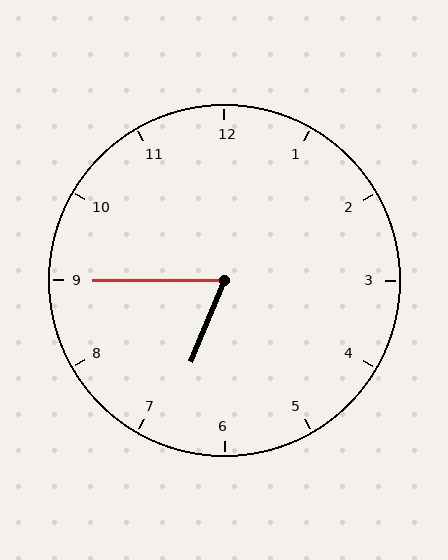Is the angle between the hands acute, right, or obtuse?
It is acute.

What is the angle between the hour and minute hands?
Approximately 68 degrees.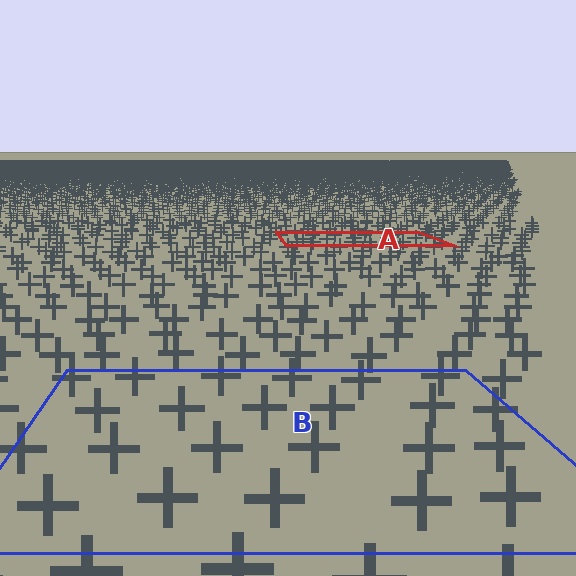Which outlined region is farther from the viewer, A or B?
Region A is farther from the viewer — the texture elements inside it appear smaller and more densely packed.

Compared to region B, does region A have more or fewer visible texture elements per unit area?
Region A has more texture elements per unit area — they are packed more densely because it is farther away.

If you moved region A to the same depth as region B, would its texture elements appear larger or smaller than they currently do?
They would appear larger. At a closer depth, the same texture elements are projected at a bigger on-screen size.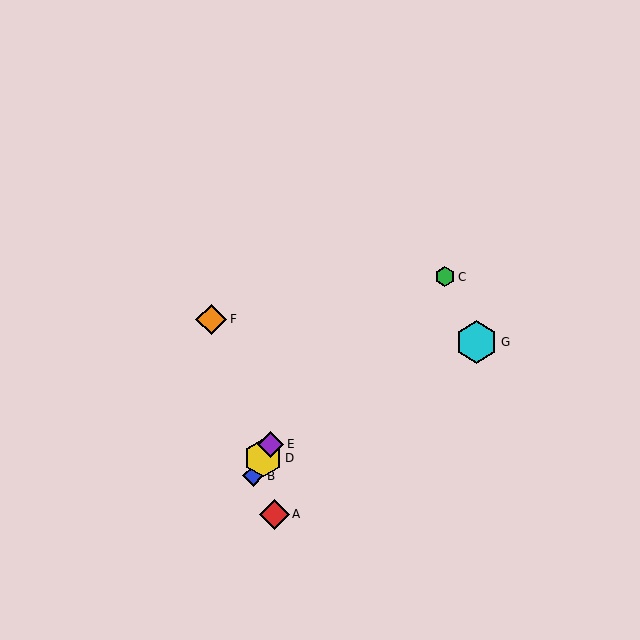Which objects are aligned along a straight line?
Objects B, D, E are aligned along a straight line.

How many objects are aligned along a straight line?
3 objects (B, D, E) are aligned along a straight line.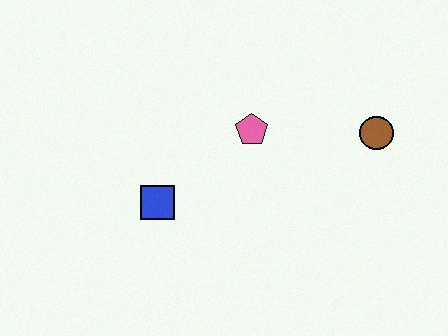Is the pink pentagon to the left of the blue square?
No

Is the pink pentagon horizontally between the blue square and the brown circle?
Yes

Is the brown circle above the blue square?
Yes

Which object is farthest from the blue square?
The brown circle is farthest from the blue square.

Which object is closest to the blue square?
The pink pentagon is closest to the blue square.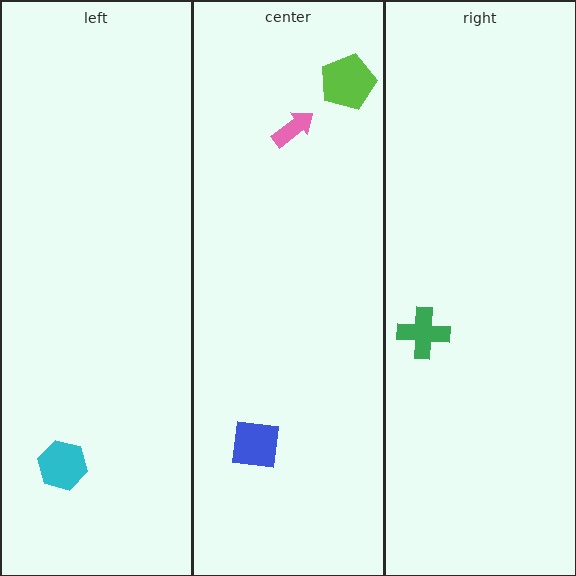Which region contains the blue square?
The center region.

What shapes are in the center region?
The lime pentagon, the pink arrow, the blue square.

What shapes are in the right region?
The green cross.